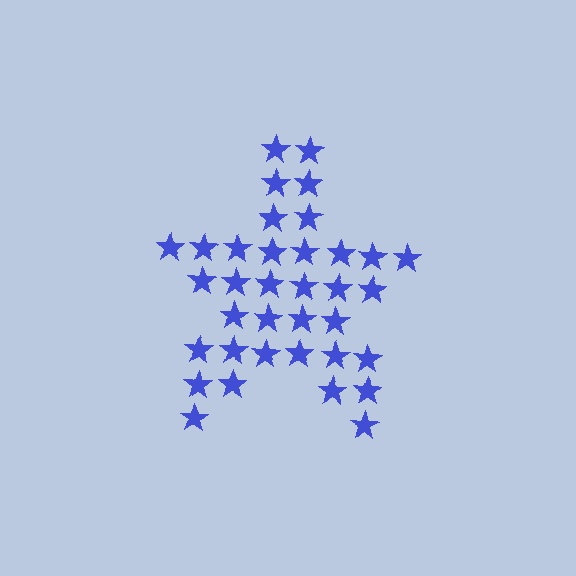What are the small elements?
The small elements are stars.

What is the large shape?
The large shape is a star.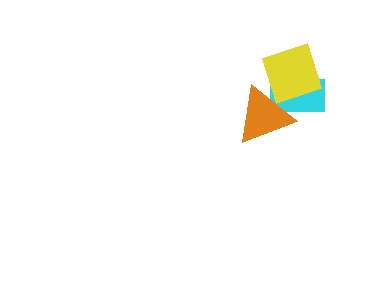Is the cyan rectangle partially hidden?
Yes, it is partially covered by another shape.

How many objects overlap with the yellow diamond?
2 objects overlap with the yellow diamond.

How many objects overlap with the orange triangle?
2 objects overlap with the orange triangle.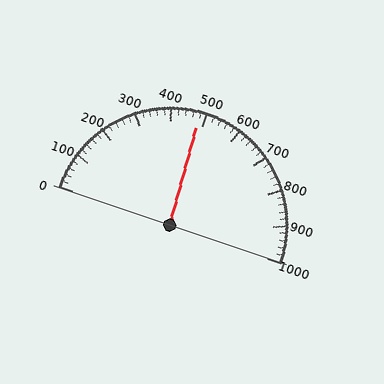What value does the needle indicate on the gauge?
The needle indicates approximately 480.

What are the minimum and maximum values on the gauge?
The gauge ranges from 0 to 1000.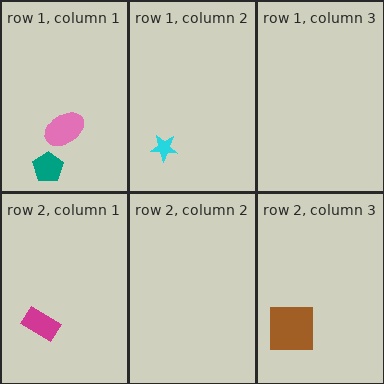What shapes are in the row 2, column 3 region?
The brown square.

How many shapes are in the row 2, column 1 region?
1.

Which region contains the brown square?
The row 2, column 3 region.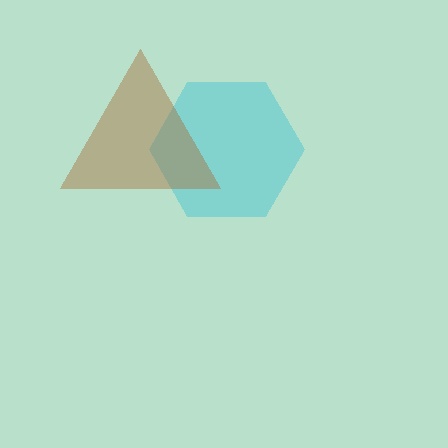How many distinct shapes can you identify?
There are 2 distinct shapes: a cyan hexagon, a brown triangle.